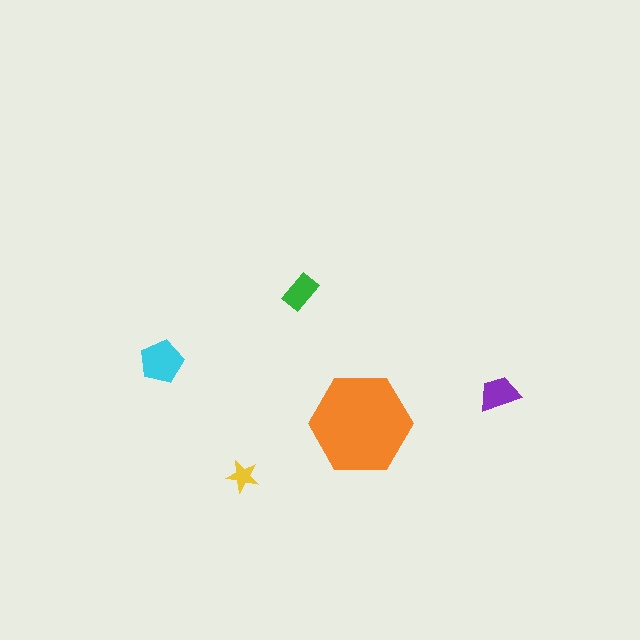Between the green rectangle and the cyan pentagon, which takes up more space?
The cyan pentagon.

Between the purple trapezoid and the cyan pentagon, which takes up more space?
The cyan pentagon.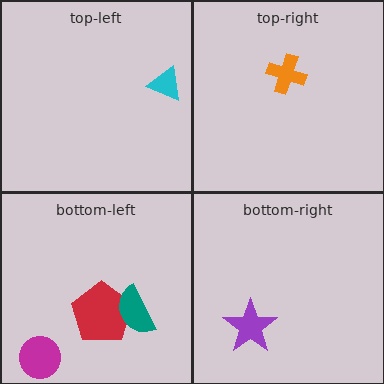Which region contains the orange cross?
The top-right region.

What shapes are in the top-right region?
The orange cross.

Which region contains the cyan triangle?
The top-left region.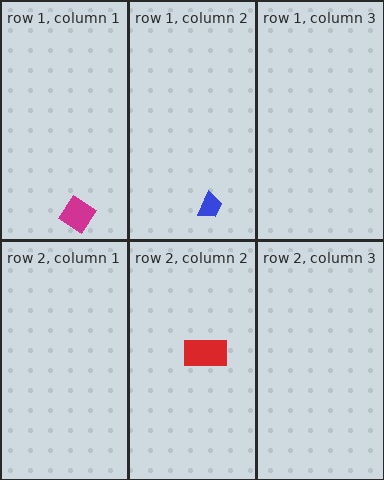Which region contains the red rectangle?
The row 2, column 2 region.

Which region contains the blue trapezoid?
The row 1, column 2 region.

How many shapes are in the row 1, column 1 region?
1.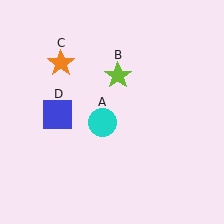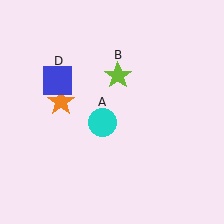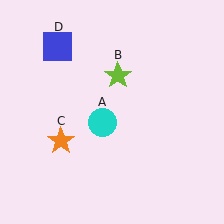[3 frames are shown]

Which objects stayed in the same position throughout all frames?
Cyan circle (object A) and lime star (object B) remained stationary.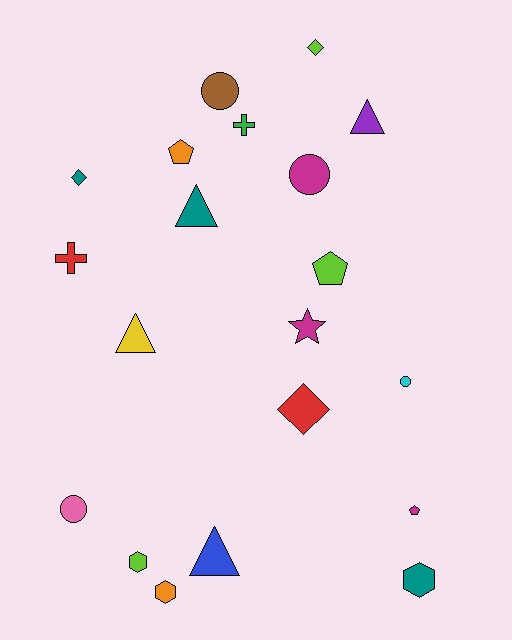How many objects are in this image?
There are 20 objects.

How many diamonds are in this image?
There are 3 diamonds.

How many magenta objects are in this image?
There are 3 magenta objects.